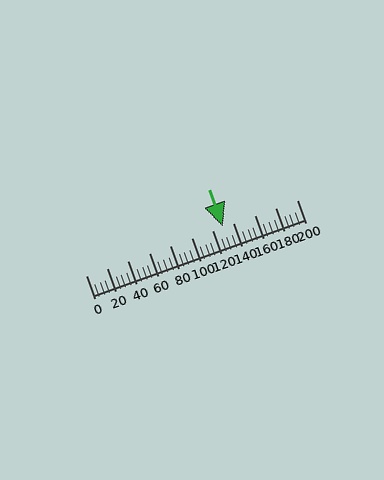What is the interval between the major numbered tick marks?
The major tick marks are spaced 20 units apart.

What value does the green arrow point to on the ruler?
The green arrow points to approximately 130.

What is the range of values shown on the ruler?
The ruler shows values from 0 to 200.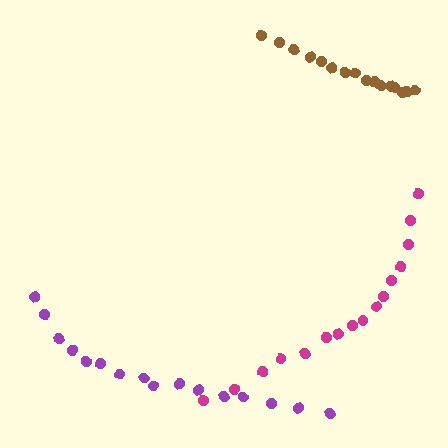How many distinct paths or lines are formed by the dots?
There are 3 distinct paths.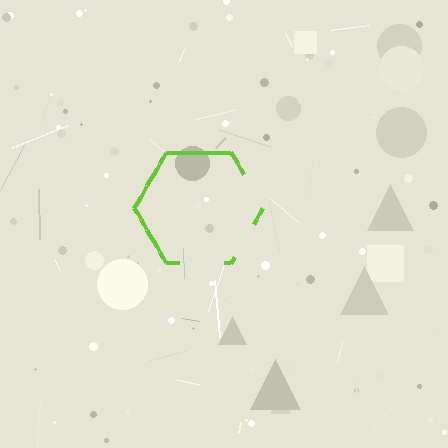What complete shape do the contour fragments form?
The contour fragments form a hexagon.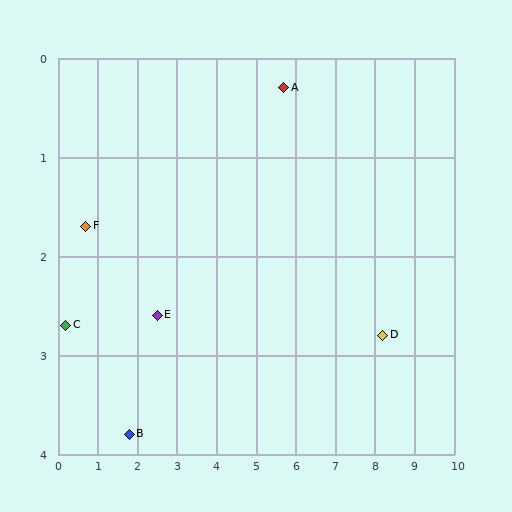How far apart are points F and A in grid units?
Points F and A are about 5.2 grid units apart.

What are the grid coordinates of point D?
Point D is at approximately (8.2, 2.8).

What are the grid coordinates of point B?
Point B is at approximately (1.8, 3.8).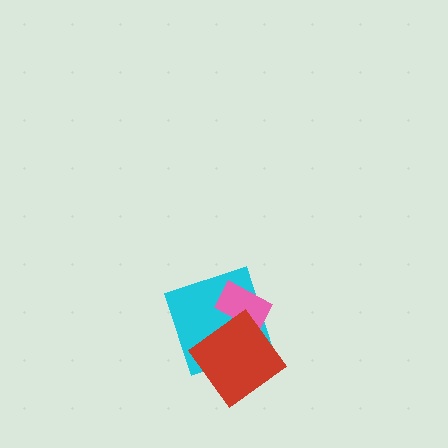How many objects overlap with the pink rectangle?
2 objects overlap with the pink rectangle.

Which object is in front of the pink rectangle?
The red diamond is in front of the pink rectangle.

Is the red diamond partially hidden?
No, no other shape covers it.